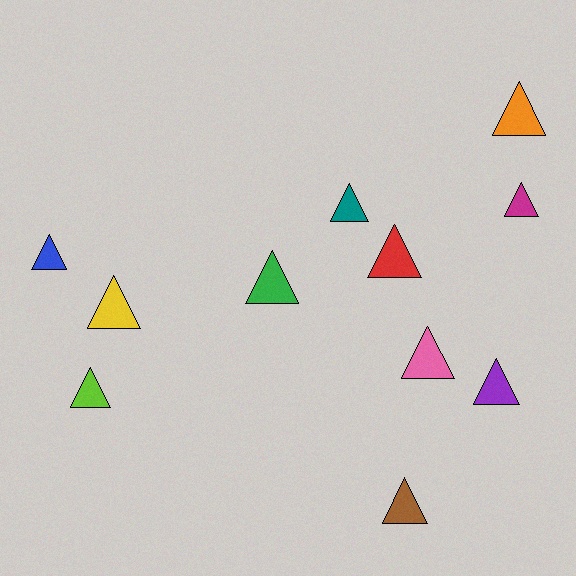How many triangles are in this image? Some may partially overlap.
There are 11 triangles.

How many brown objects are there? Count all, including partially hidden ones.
There is 1 brown object.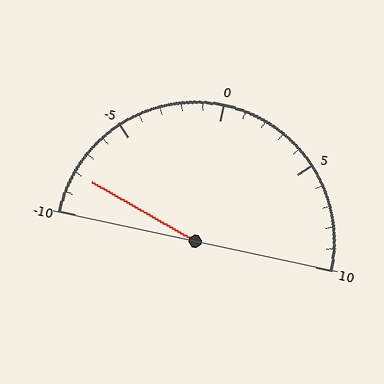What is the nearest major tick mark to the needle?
The nearest major tick mark is -10.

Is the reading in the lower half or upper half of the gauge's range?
The reading is in the lower half of the range (-10 to 10).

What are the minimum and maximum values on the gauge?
The gauge ranges from -10 to 10.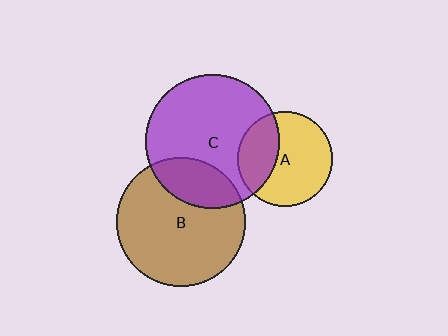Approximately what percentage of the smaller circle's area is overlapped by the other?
Approximately 35%.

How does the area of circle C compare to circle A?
Approximately 2.0 times.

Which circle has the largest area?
Circle C (purple).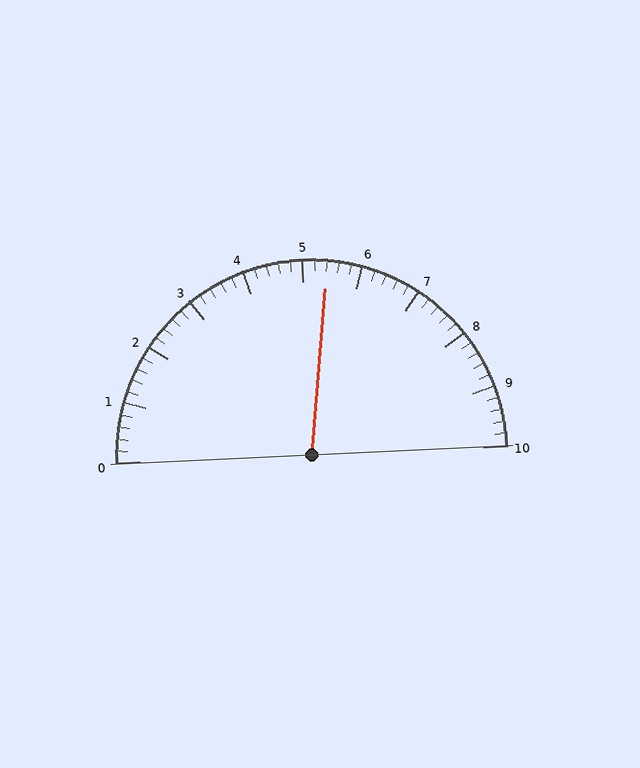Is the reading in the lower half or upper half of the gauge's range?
The reading is in the upper half of the range (0 to 10).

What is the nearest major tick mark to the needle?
The nearest major tick mark is 5.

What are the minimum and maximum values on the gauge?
The gauge ranges from 0 to 10.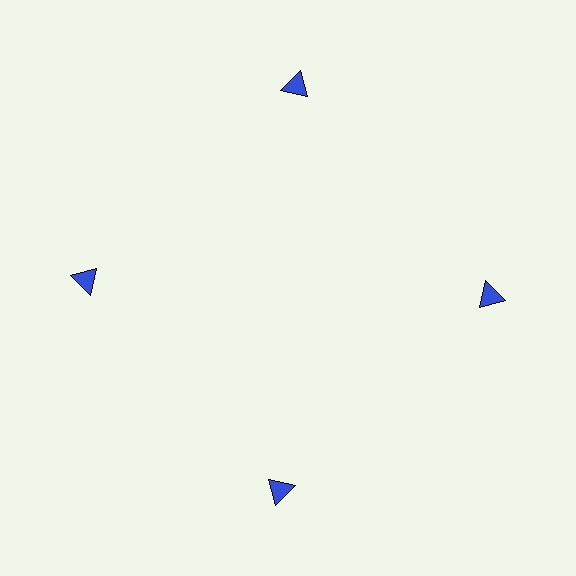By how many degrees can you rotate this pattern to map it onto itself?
The pattern maps onto itself every 90 degrees of rotation.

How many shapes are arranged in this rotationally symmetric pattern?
There are 4 shapes, arranged in 4 groups of 1.